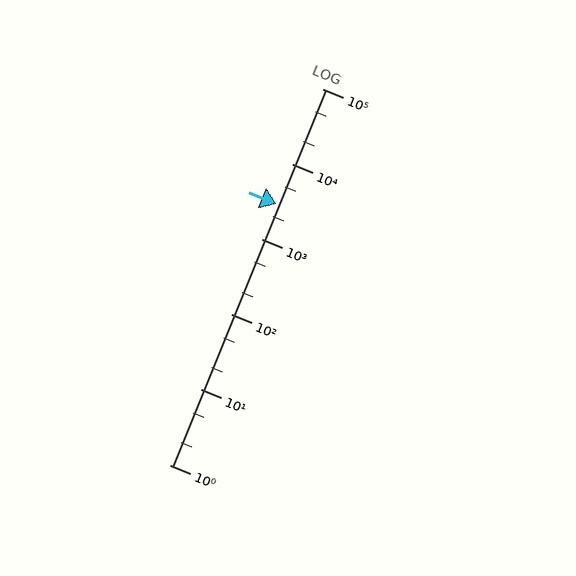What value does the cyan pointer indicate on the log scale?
The pointer indicates approximately 2900.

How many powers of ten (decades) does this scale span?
The scale spans 5 decades, from 1 to 100000.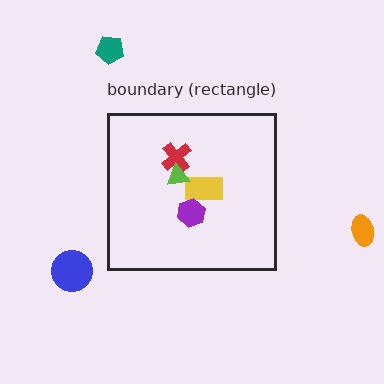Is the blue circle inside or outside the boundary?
Outside.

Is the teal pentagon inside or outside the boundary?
Outside.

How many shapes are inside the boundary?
4 inside, 3 outside.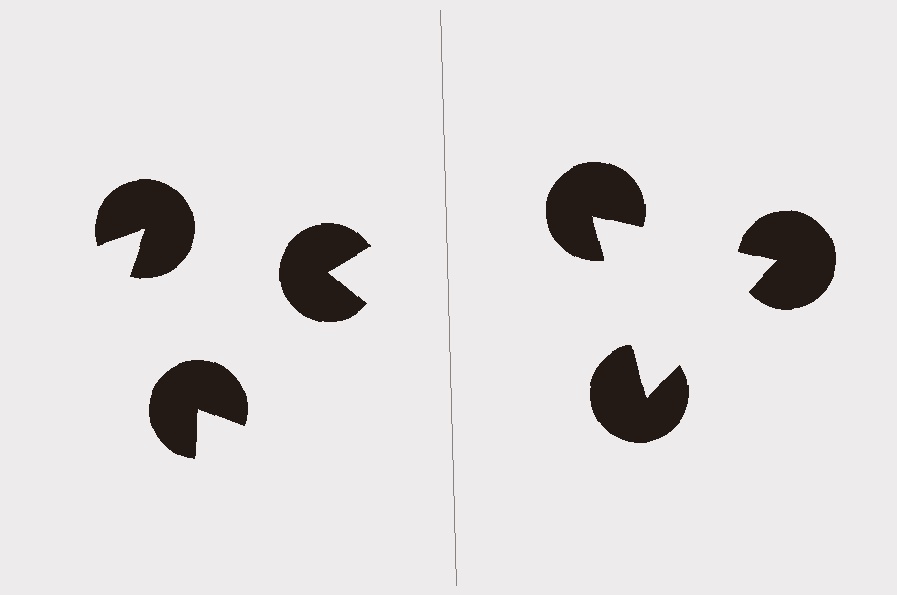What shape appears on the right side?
An illusory triangle.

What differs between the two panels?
The pac-man discs are positioned identically on both sides; only the wedge orientations differ. On the right they align to a triangle; on the left they are misaligned.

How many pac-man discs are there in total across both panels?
6 — 3 on each side.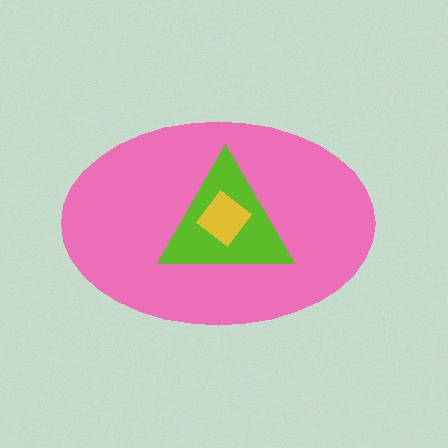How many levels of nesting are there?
3.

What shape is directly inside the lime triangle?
The yellow diamond.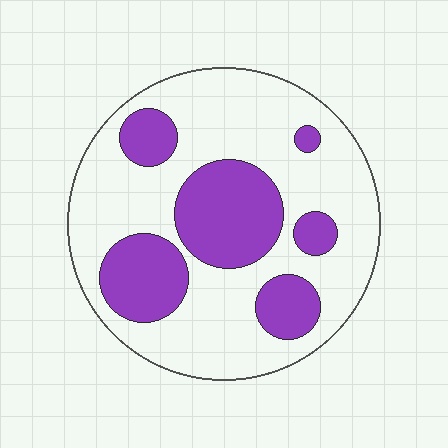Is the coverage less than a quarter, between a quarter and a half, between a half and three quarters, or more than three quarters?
Between a quarter and a half.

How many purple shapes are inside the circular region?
6.